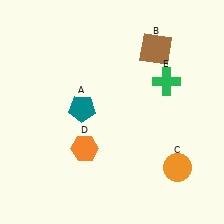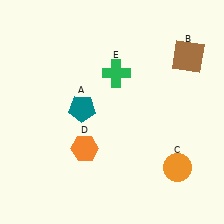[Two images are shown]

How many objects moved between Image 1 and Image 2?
2 objects moved between the two images.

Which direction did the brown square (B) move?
The brown square (B) moved right.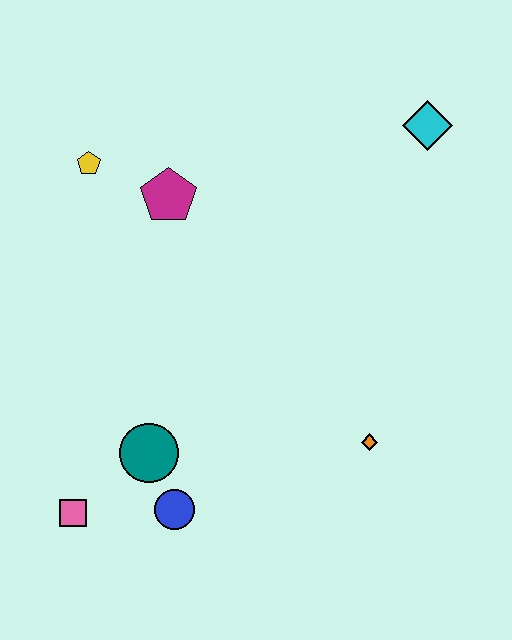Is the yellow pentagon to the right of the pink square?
Yes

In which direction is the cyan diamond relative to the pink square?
The cyan diamond is above the pink square.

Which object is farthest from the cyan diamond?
The pink square is farthest from the cyan diamond.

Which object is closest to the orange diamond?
The blue circle is closest to the orange diamond.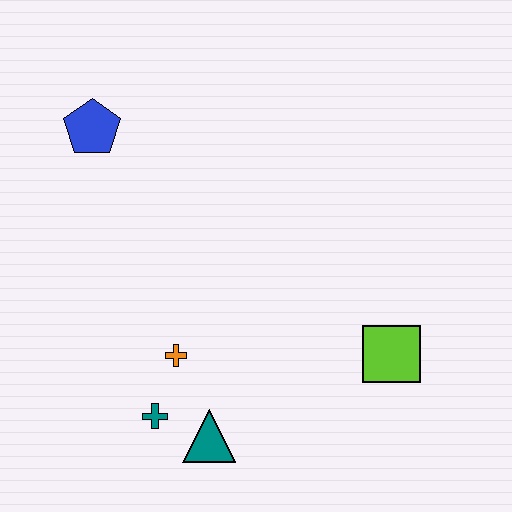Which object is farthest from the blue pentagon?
The lime square is farthest from the blue pentagon.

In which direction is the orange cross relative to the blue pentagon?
The orange cross is below the blue pentagon.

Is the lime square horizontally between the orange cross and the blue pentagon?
No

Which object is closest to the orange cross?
The teal cross is closest to the orange cross.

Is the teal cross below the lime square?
Yes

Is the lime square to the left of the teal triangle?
No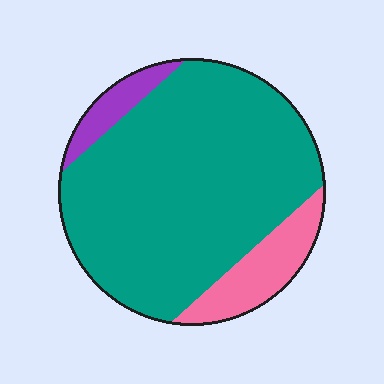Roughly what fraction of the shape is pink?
Pink covers roughly 15% of the shape.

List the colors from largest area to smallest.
From largest to smallest: teal, pink, purple.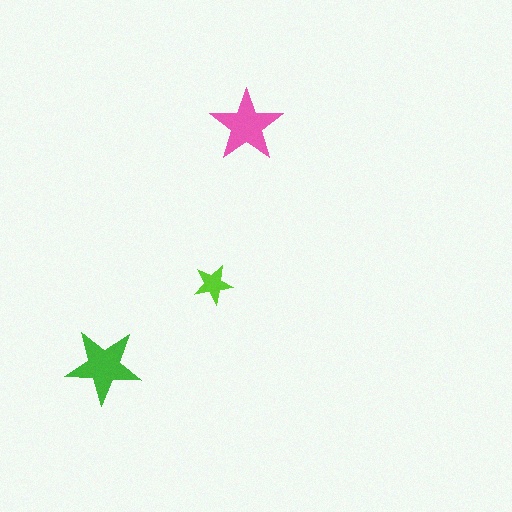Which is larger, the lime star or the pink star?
The pink one.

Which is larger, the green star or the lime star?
The green one.